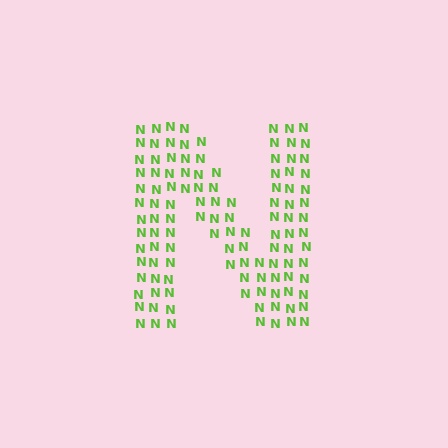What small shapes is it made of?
It is made of small letter N's.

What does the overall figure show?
The overall figure shows the letter N.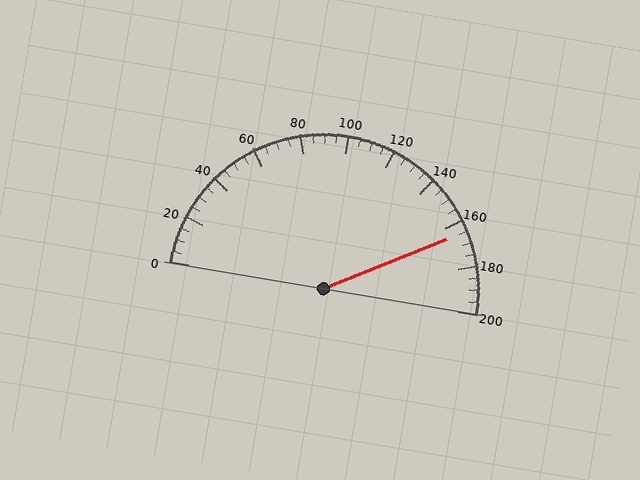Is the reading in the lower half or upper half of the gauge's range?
The reading is in the upper half of the range (0 to 200).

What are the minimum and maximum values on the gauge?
The gauge ranges from 0 to 200.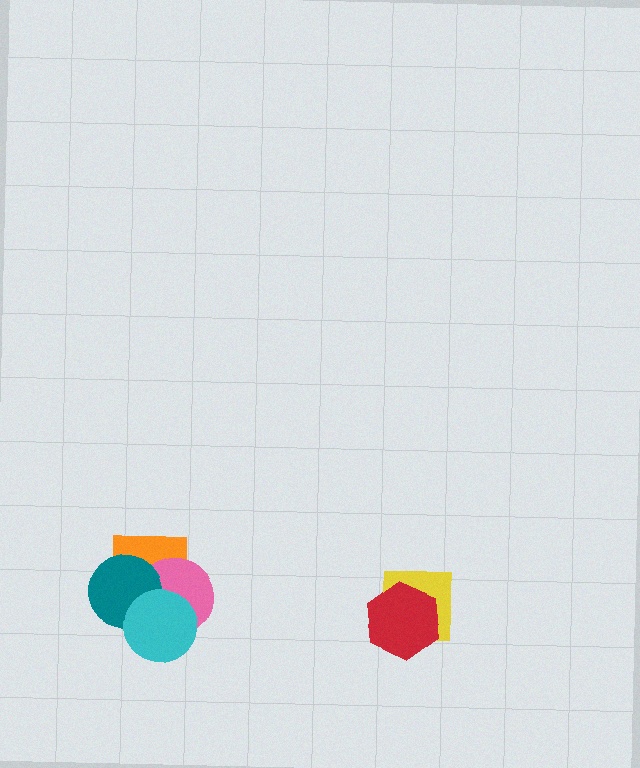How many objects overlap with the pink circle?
3 objects overlap with the pink circle.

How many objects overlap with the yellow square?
1 object overlaps with the yellow square.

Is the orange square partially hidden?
Yes, it is partially covered by another shape.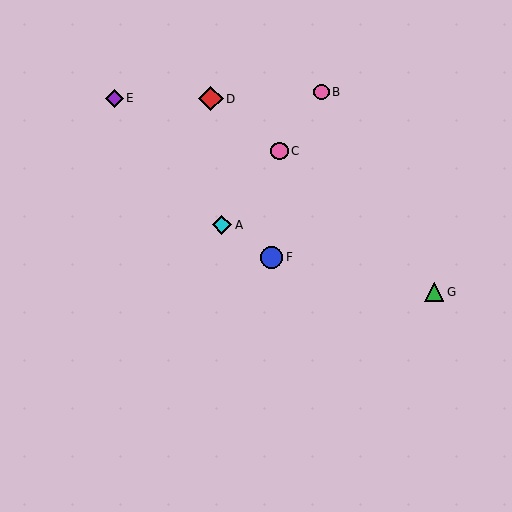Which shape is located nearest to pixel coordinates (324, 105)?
The pink circle (labeled B) at (321, 92) is nearest to that location.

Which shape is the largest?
The red diamond (labeled D) is the largest.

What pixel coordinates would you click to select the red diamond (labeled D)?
Click at (211, 99) to select the red diamond D.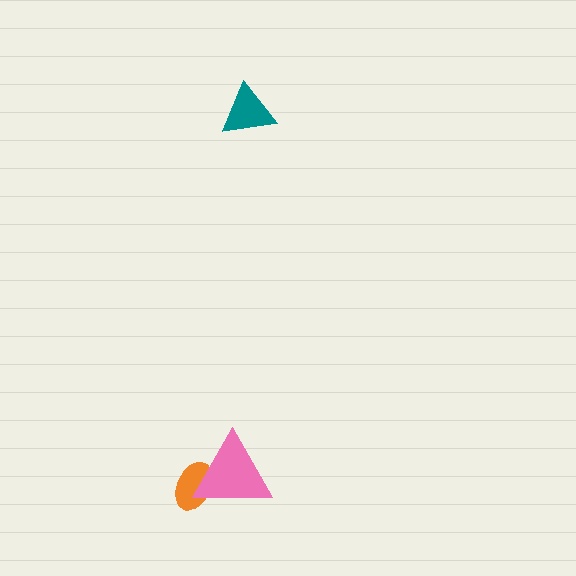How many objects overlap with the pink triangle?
1 object overlaps with the pink triangle.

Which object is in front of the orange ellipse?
The pink triangle is in front of the orange ellipse.